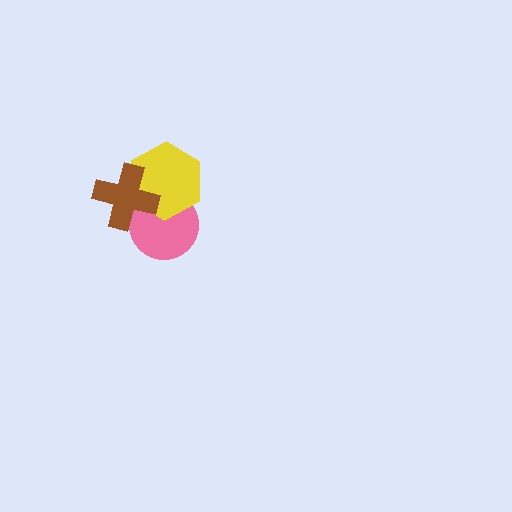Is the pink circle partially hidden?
Yes, it is partially covered by another shape.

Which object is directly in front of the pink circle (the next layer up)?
The yellow hexagon is directly in front of the pink circle.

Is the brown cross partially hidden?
No, no other shape covers it.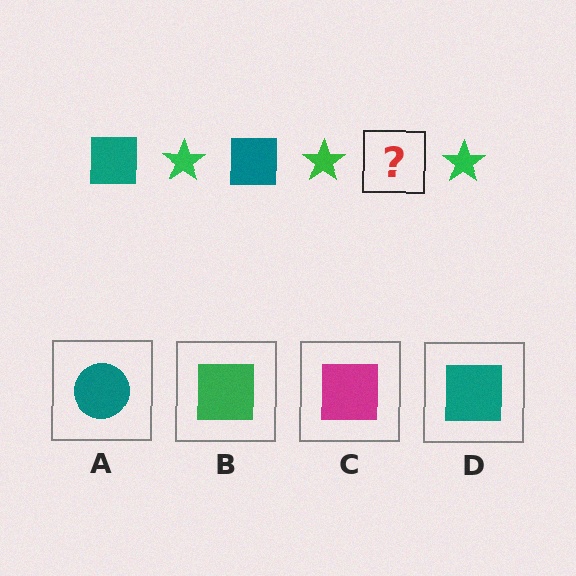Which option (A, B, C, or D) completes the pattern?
D.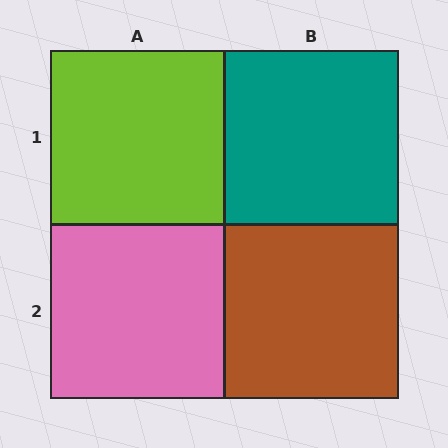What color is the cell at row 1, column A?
Lime.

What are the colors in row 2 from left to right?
Pink, brown.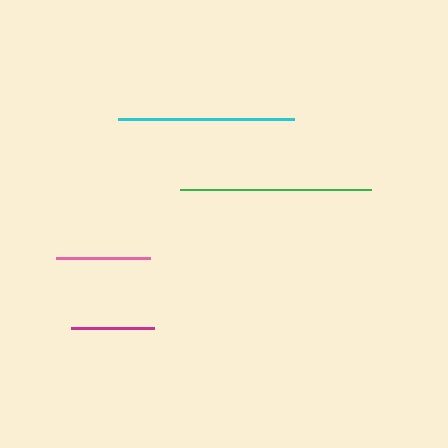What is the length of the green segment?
The green segment is approximately 192 pixels long.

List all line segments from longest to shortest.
From longest to shortest: green, cyan, pink, magenta.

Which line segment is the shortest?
The magenta line is the shortest at approximately 83 pixels.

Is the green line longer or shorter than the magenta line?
The green line is longer than the magenta line.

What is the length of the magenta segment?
The magenta segment is approximately 83 pixels long.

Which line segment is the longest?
The green line is the longest at approximately 192 pixels.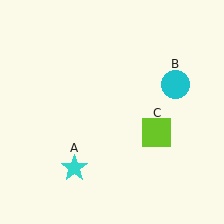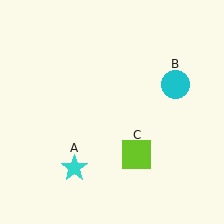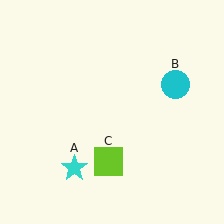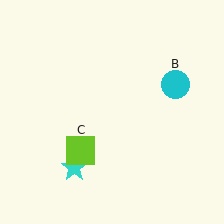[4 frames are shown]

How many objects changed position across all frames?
1 object changed position: lime square (object C).